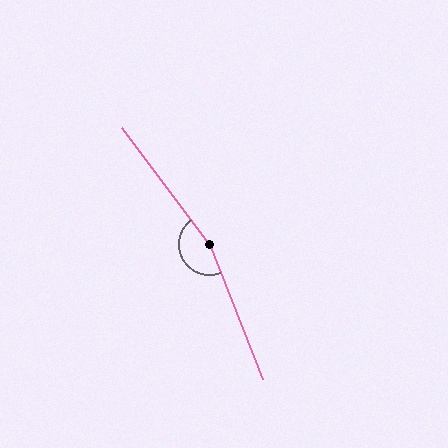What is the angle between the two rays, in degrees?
Approximately 164 degrees.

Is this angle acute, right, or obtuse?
It is obtuse.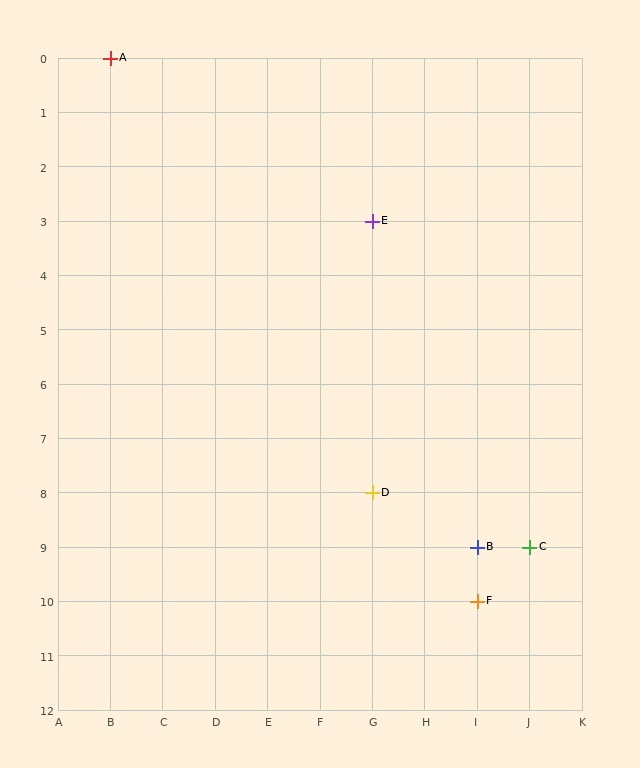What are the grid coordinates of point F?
Point F is at grid coordinates (I, 10).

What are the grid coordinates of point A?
Point A is at grid coordinates (B, 0).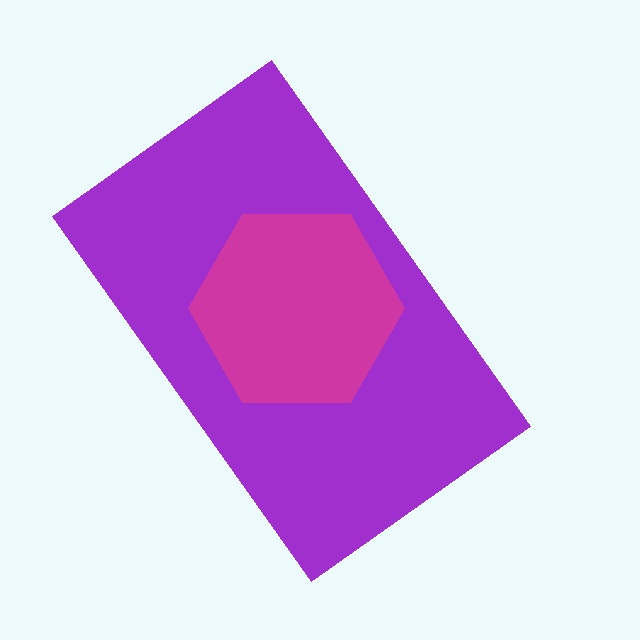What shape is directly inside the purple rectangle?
The magenta hexagon.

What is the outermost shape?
The purple rectangle.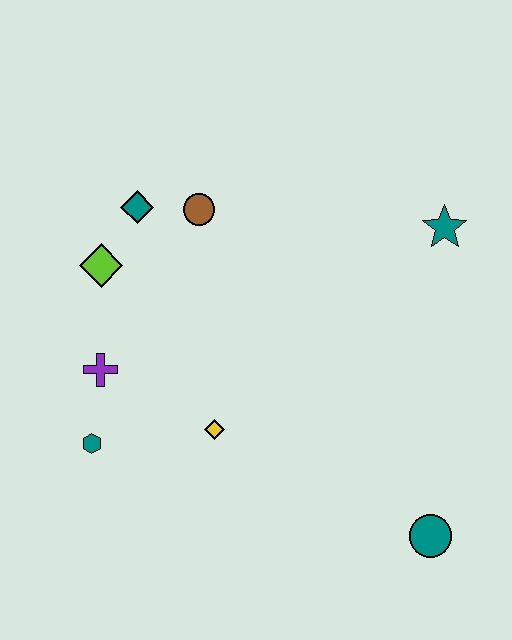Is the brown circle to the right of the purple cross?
Yes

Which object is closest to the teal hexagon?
The purple cross is closest to the teal hexagon.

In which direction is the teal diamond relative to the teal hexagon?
The teal diamond is above the teal hexagon.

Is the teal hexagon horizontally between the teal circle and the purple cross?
No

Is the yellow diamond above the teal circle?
Yes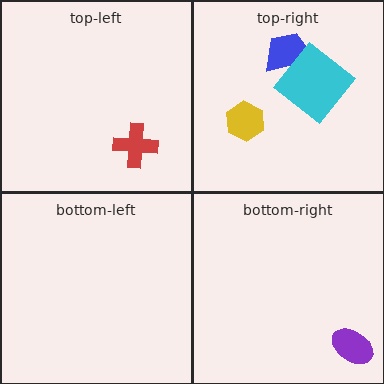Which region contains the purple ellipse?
The bottom-right region.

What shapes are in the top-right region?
The blue trapezoid, the cyan diamond, the yellow hexagon.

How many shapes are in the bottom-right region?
1.